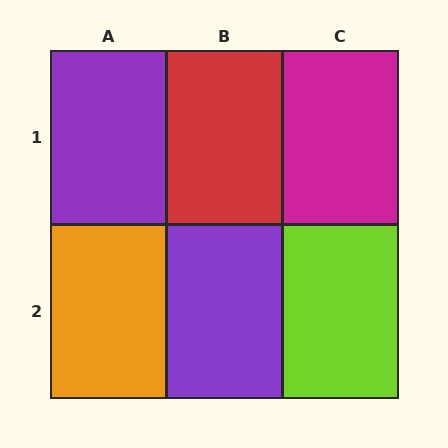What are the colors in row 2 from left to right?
Orange, purple, lime.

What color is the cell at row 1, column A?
Purple.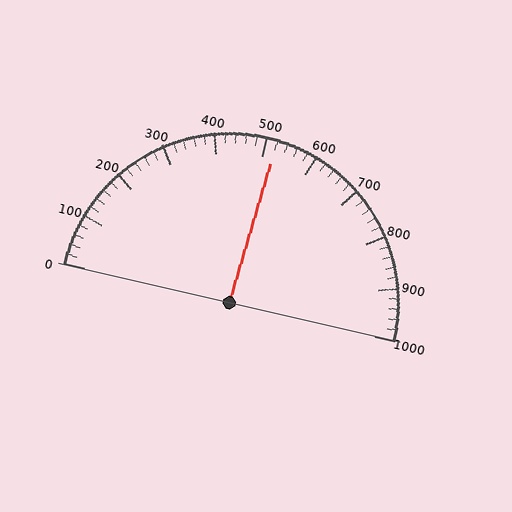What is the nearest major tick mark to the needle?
The nearest major tick mark is 500.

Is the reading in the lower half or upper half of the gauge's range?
The reading is in the upper half of the range (0 to 1000).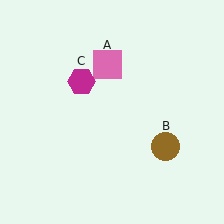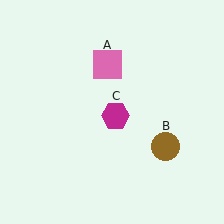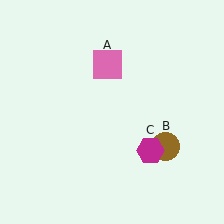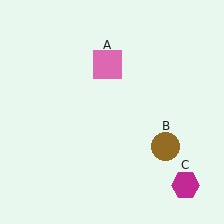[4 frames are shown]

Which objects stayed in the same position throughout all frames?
Pink square (object A) and brown circle (object B) remained stationary.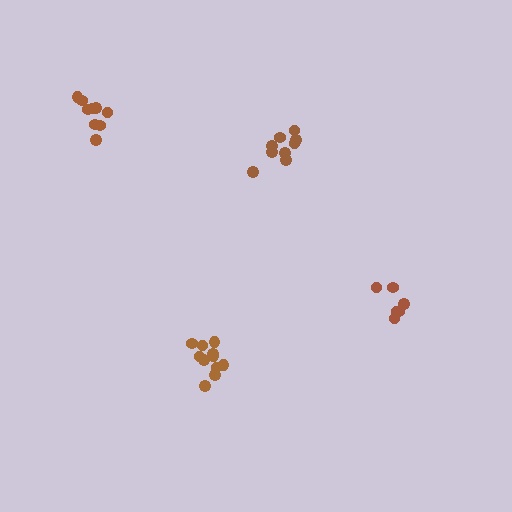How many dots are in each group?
Group 1: 11 dots, Group 2: 6 dots, Group 3: 9 dots, Group 4: 9 dots (35 total).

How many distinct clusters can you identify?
There are 4 distinct clusters.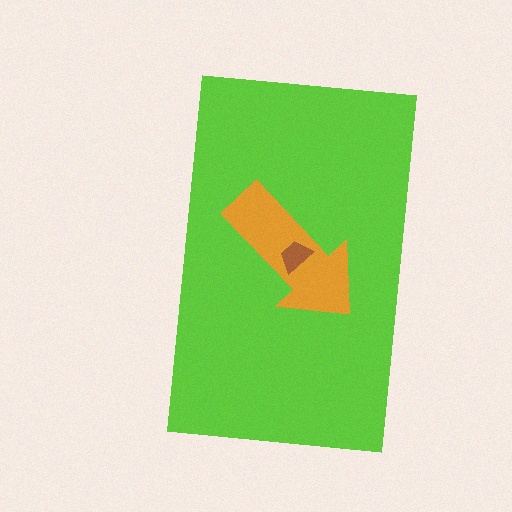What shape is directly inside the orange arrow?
The brown trapezoid.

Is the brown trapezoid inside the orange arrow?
Yes.